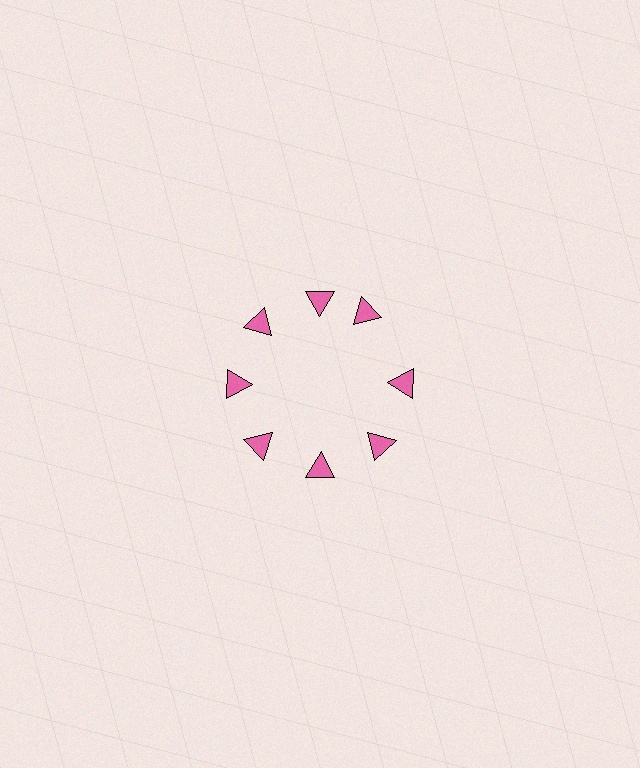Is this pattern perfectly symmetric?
No. The 8 pink triangles are arranged in a ring, but one element near the 2 o'clock position is rotated out of alignment along the ring, breaking the 8-fold rotational symmetry.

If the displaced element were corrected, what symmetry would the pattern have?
It would have 8-fold rotational symmetry — the pattern would map onto itself every 45 degrees.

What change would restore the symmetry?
The symmetry would be restored by rotating it back into even spacing with its neighbors so that all 8 triangles sit at equal angles and equal distance from the center.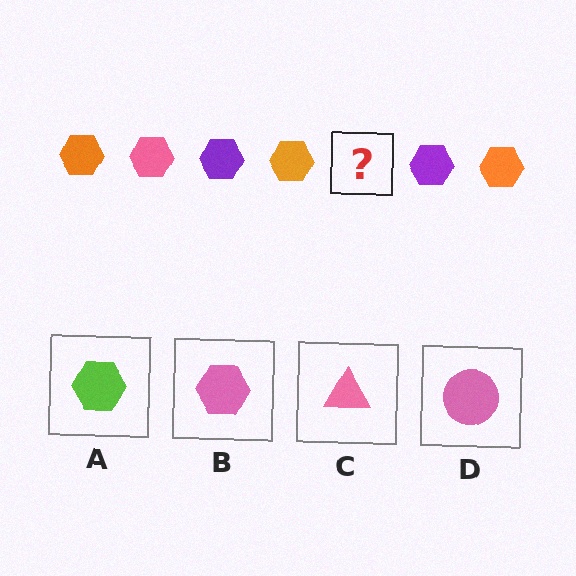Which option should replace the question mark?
Option B.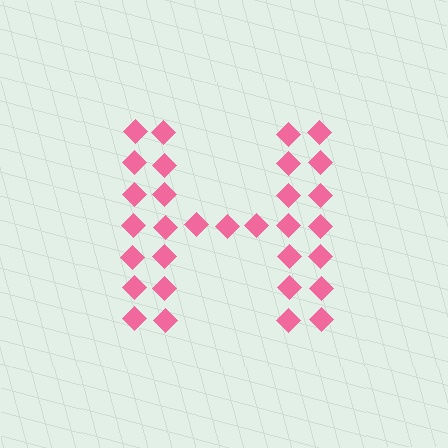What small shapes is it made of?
It is made of small diamonds.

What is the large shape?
The large shape is the letter H.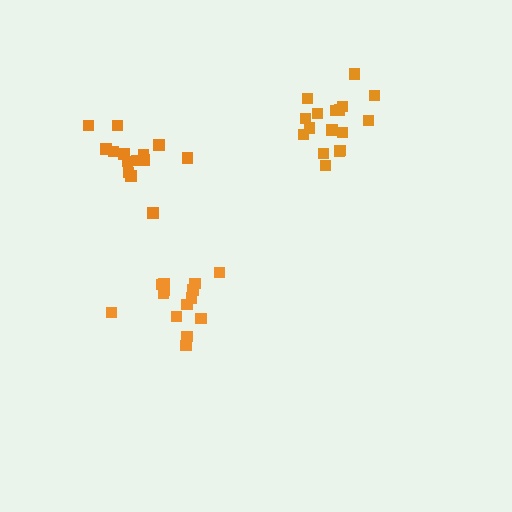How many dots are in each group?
Group 1: 17 dots, Group 2: 14 dots, Group 3: 14 dots (45 total).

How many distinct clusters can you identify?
There are 3 distinct clusters.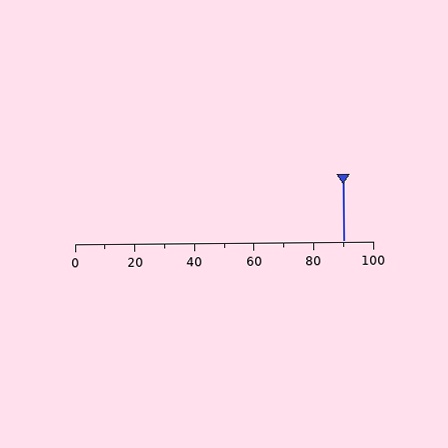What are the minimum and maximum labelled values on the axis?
The axis runs from 0 to 100.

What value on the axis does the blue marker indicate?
The marker indicates approximately 90.